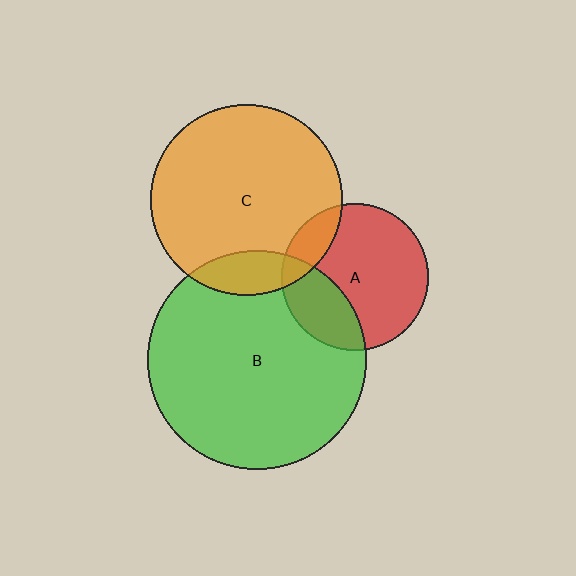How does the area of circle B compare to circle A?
Approximately 2.2 times.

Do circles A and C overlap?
Yes.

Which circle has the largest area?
Circle B (green).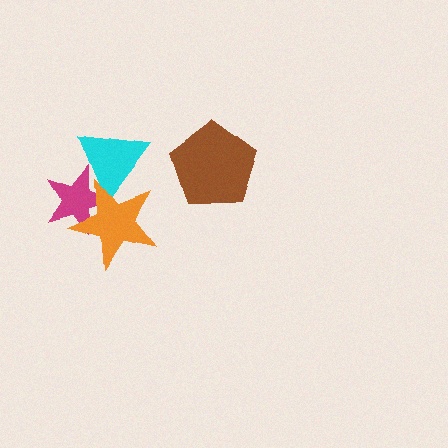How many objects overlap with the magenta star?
2 objects overlap with the magenta star.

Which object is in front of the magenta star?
The orange star is in front of the magenta star.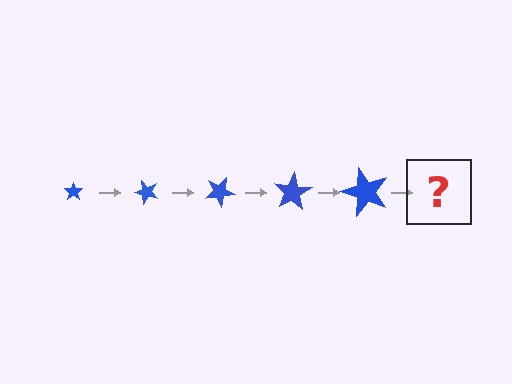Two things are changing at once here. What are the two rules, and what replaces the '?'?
The two rules are that the star grows larger each step and it rotates 50 degrees each step. The '?' should be a star, larger than the previous one and rotated 250 degrees from the start.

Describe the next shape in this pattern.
It should be a star, larger than the previous one and rotated 250 degrees from the start.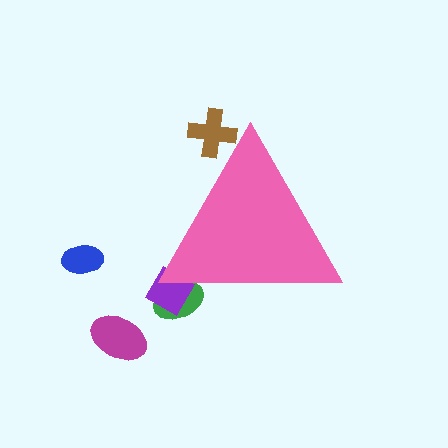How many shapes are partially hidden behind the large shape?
3 shapes are partially hidden.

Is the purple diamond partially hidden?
Yes, the purple diamond is partially hidden behind the pink triangle.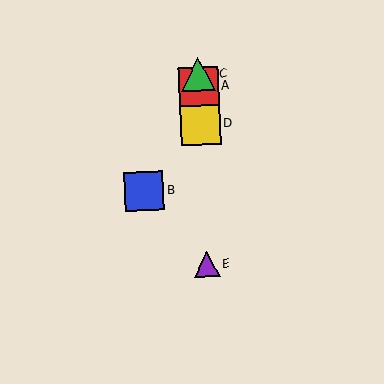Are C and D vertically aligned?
Yes, both are at x≈198.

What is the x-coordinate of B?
Object B is at x≈144.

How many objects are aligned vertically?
4 objects (A, C, D, E) are aligned vertically.